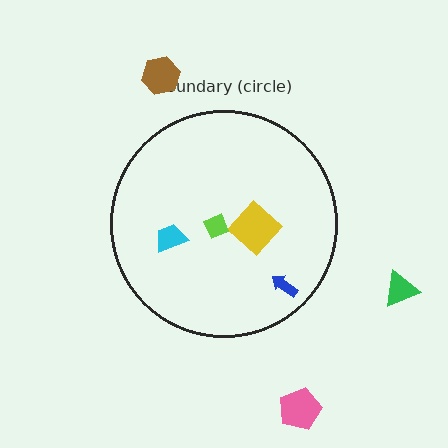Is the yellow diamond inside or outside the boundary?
Inside.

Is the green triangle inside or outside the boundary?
Outside.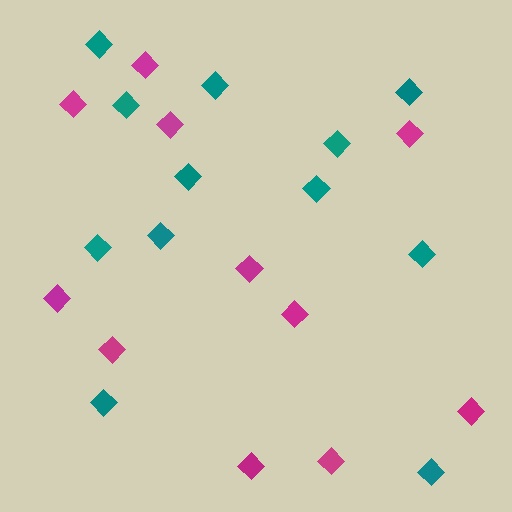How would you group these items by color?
There are 2 groups: one group of teal diamonds (12) and one group of magenta diamonds (11).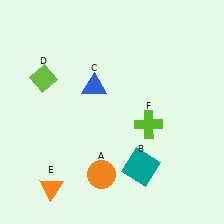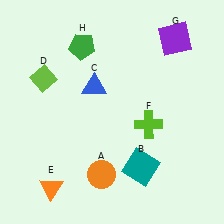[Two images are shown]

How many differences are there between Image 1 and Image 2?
There are 2 differences between the two images.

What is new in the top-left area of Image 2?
A green pentagon (H) was added in the top-left area of Image 2.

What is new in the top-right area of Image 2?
A purple square (G) was added in the top-right area of Image 2.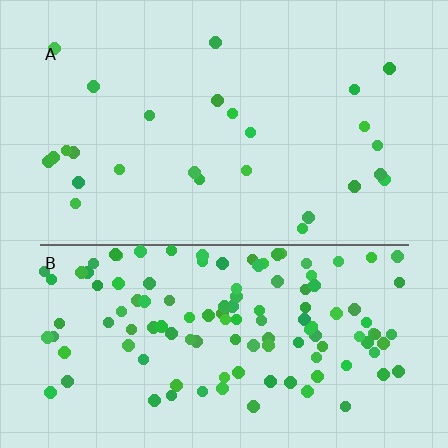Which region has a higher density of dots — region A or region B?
B (the bottom).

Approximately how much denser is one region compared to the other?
Approximately 4.8× — region B over region A.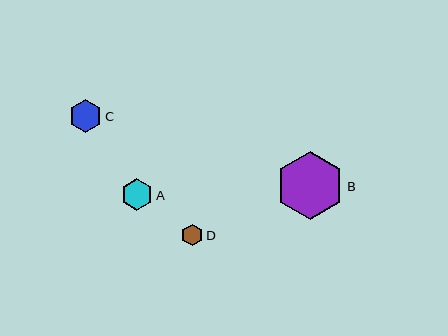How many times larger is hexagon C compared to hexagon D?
Hexagon C is approximately 1.5 times the size of hexagon D.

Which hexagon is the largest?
Hexagon B is the largest with a size of approximately 68 pixels.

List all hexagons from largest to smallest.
From largest to smallest: B, C, A, D.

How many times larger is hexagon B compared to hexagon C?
Hexagon B is approximately 2.1 times the size of hexagon C.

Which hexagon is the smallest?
Hexagon D is the smallest with a size of approximately 22 pixels.